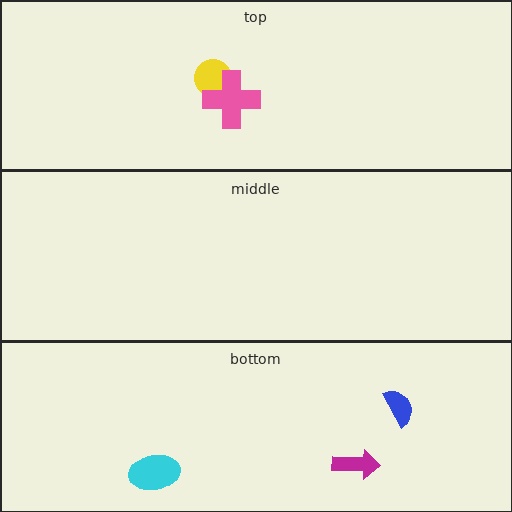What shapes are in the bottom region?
The magenta arrow, the cyan ellipse, the blue semicircle.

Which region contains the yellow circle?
The top region.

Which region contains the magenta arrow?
The bottom region.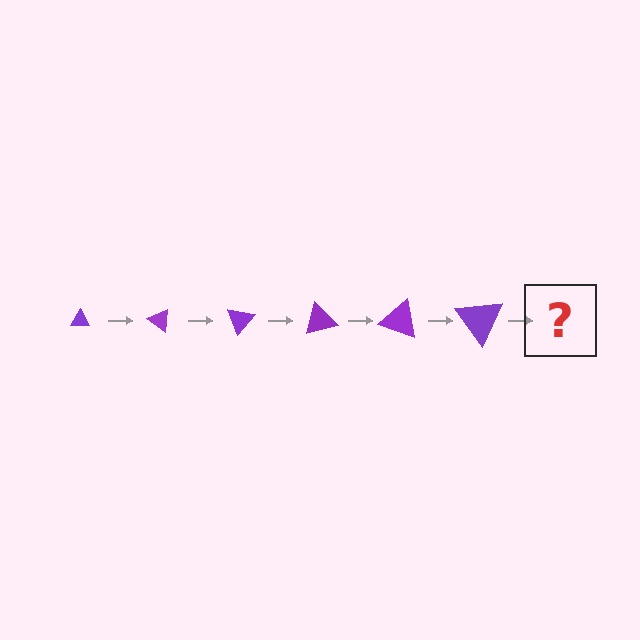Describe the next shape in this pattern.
It should be a triangle, larger than the previous one and rotated 210 degrees from the start.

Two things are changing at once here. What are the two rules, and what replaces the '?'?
The two rules are that the triangle grows larger each step and it rotates 35 degrees each step. The '?' should be a triangle, larger than the previous one and rotated 210 degrees from the start.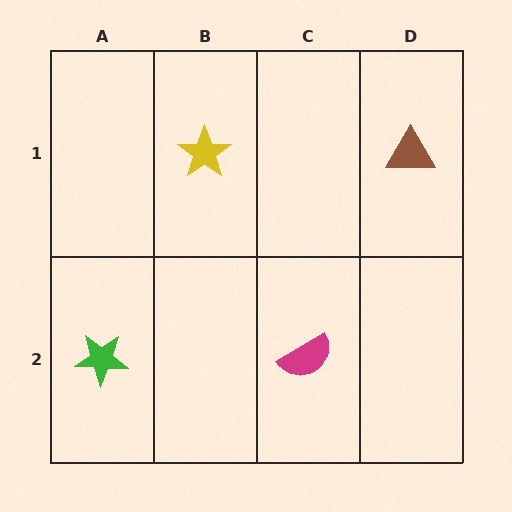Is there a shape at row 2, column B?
No, that cell is empty.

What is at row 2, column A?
A green star.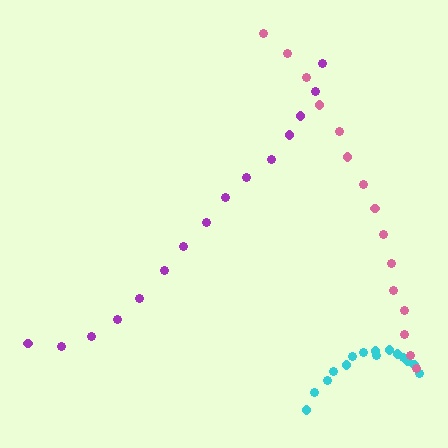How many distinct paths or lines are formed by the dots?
There are 3 distinct paths.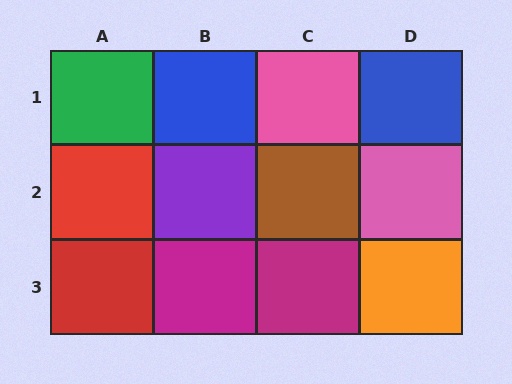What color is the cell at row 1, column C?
Pink.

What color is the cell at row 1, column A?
Green.